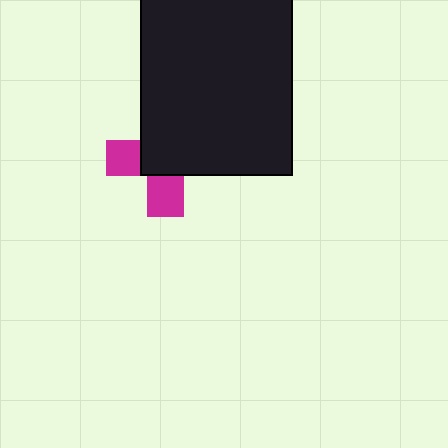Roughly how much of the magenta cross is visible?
A small part of it is visible (roughly 37%).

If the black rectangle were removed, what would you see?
You would see the complete magenta cross.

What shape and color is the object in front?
The object in front is a black rectangle.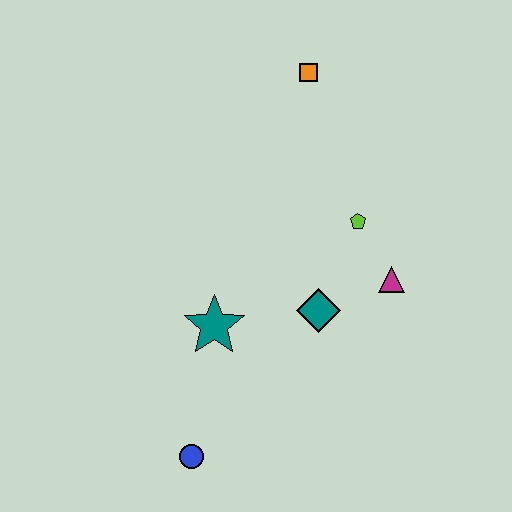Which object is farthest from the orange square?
The blue circle is farthest from the orange square.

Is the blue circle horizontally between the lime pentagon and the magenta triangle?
No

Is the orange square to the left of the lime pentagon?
Yes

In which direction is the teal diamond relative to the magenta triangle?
The teal diamond is to the left of the magenta triangle.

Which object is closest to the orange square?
The lime pentagon is closest to the orange square.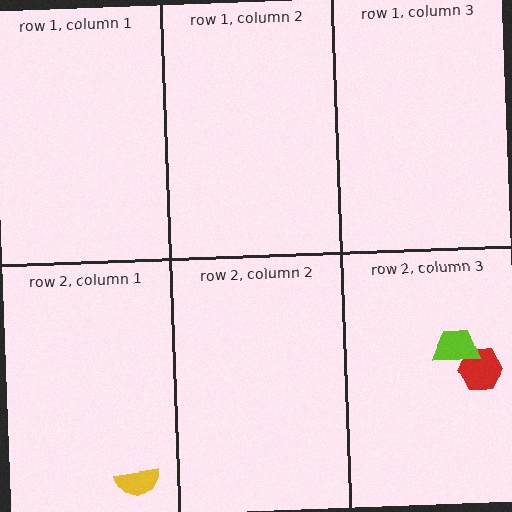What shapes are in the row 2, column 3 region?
The red hexagon, the lime trapezoid.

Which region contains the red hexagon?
The row 2, column 3 region.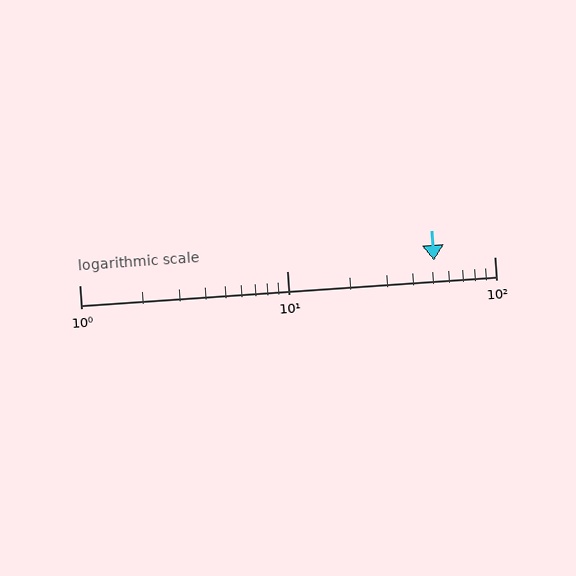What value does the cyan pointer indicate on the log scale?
The pointer indicates approximately 51.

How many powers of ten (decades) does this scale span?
The scale spans 2 decades, from 1 to 100.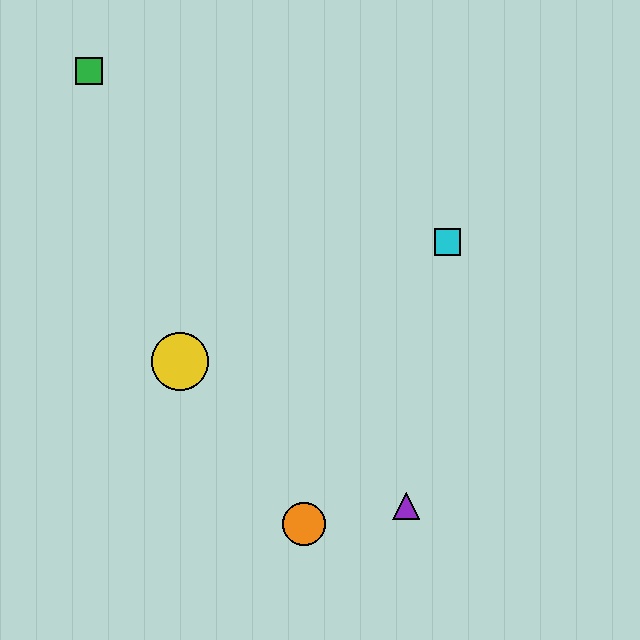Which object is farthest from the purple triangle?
The green square is farthest from the purple triangle.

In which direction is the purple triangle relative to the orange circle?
The purple triangle is to the right of the orange circle.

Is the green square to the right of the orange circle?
No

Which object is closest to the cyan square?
The purple triangle is closest to the cyan square.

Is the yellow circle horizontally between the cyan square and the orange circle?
No